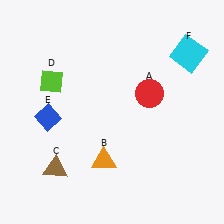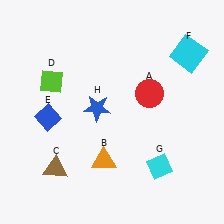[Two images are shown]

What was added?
A cyan diamond (G), a blue star (H) were added in Image 2.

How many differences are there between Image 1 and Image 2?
There are 2 differences between the two images.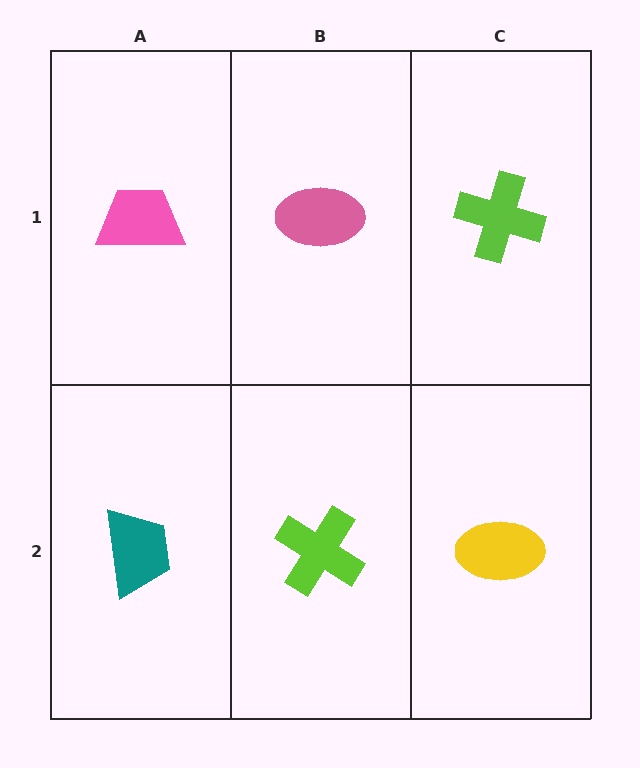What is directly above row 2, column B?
A pink ellipse.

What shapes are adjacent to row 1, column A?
A teal trapezoid (row 2, column A), a pink ellipse (row 1, column B).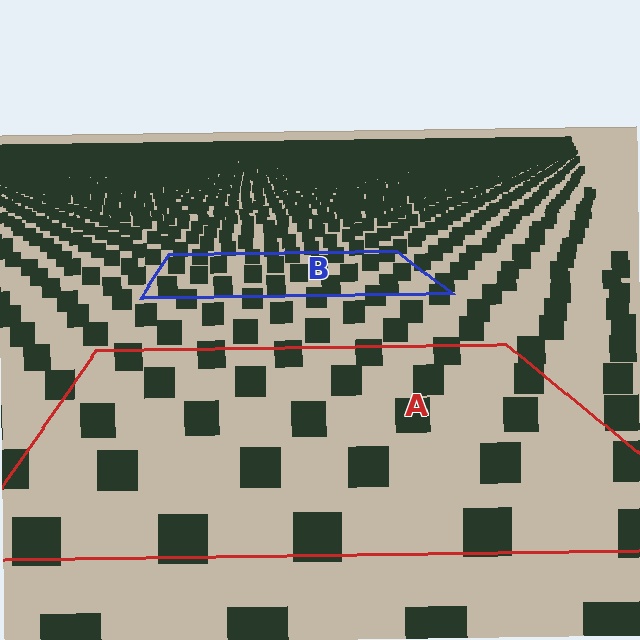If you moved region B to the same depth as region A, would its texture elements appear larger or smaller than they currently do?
They would appear larger. At a closer depth, the same texture elements are projected at a bigger on-screen size.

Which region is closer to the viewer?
Region A is closer. The texture elements there are larger and more spread out.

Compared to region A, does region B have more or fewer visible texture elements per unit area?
Region B has more texture elements per unit area — they are packed more densely because it is farther away.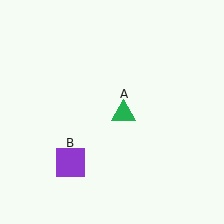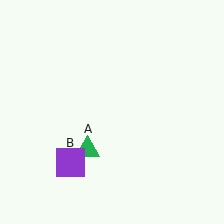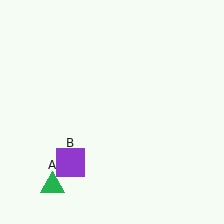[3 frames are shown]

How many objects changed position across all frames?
1 object changed position: green triangle (object A).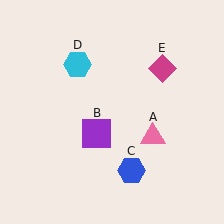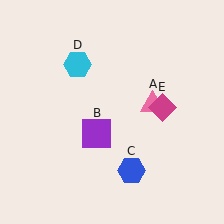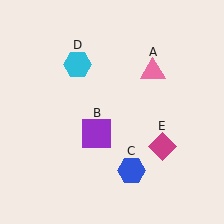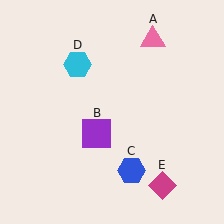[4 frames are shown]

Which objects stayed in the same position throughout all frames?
Purple square (object B) and blue hexagon (object C) and cyan hexagon (object D) remained stationary.